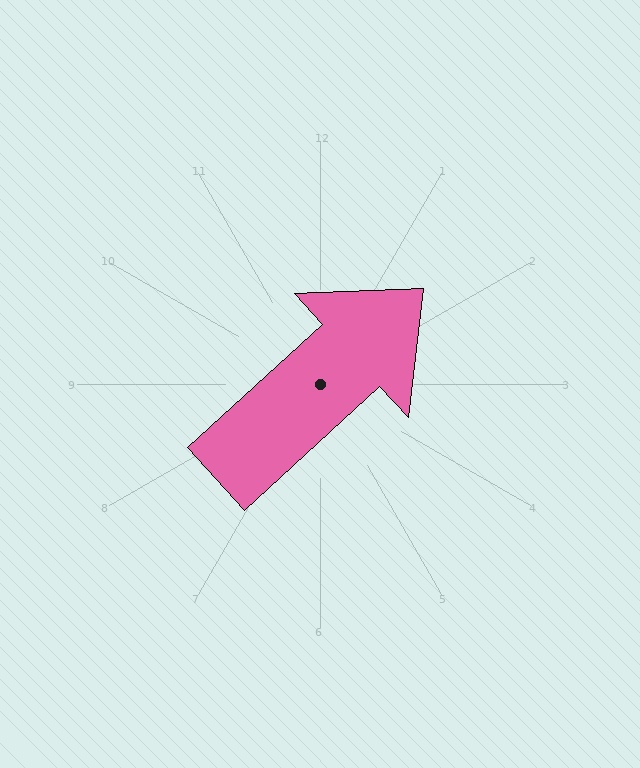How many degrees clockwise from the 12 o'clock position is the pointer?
Approximately 47 degrees.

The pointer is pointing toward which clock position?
Roughly 2 o'clock.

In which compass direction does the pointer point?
Northeast.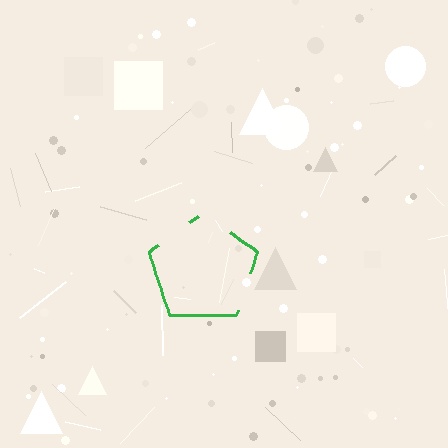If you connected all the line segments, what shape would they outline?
They would outline a pentagon.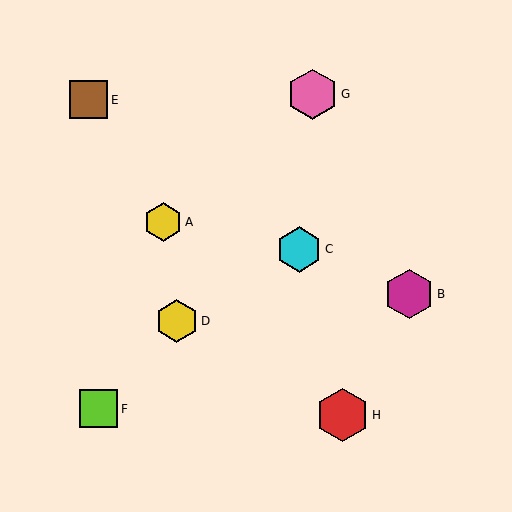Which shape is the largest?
The red hexagon (labeled H) is the largest.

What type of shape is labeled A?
Shape A is a yellow hexagon.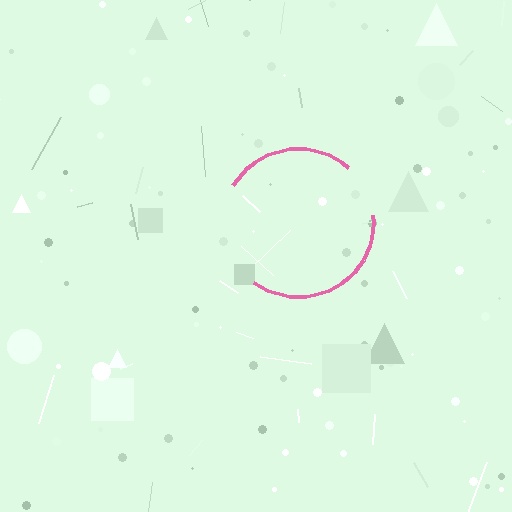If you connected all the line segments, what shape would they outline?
They would outline a circle.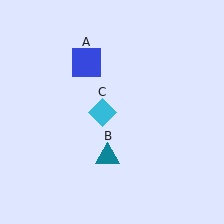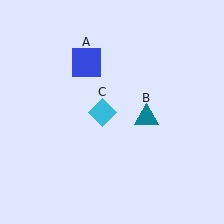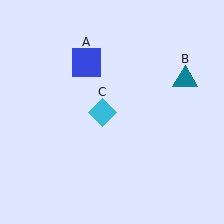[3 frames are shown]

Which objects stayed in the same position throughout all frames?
Blue square (object A) and cyan diamond (object C) remained stationary.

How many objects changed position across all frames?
1 object changed position: teal triangle (object B).